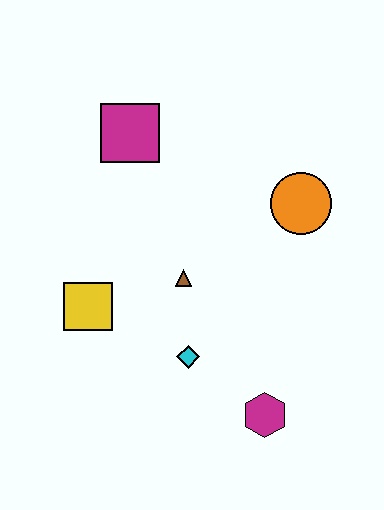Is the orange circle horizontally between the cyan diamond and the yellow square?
No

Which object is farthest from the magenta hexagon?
The magenta square is farthest from the magenta hexagon.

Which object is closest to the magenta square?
The brown triangle is closest to the magenta square.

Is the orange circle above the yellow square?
Yes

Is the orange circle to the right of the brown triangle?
Yes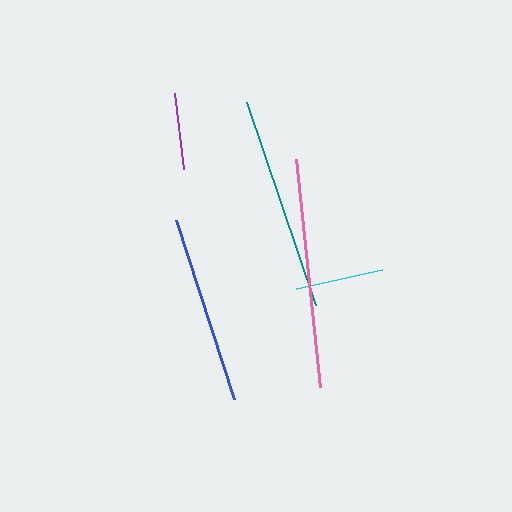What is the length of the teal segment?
The teal segment is approximately 215 pixels long.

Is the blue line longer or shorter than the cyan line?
The blue line is longer than the cyan line.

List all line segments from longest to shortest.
From longest to shortest: pink, teal, blue, cyan, purple.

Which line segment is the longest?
The pink line is the longest at approximately 229 pixels.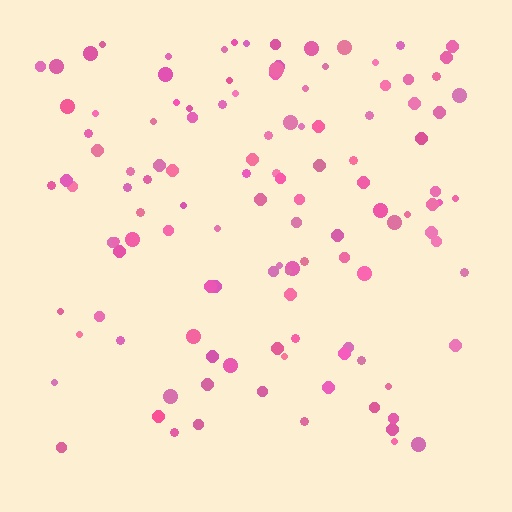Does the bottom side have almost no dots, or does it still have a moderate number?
Still a moderate number, just noticeably fewer than the top.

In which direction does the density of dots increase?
From bottom to top, with the top side densest.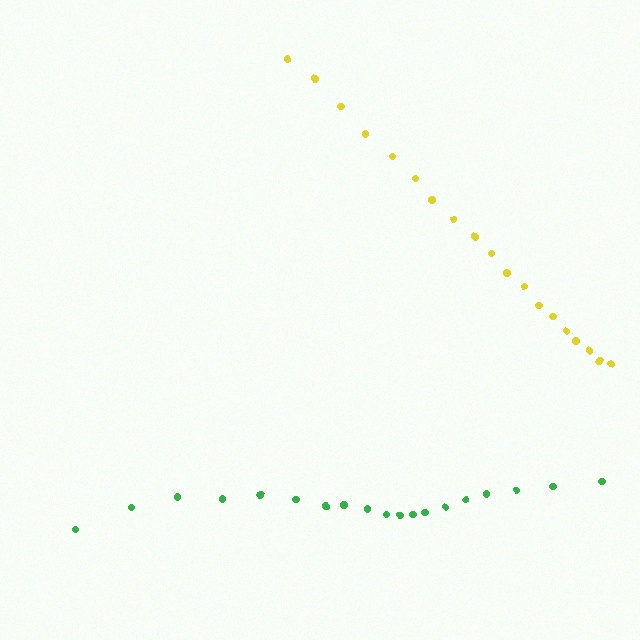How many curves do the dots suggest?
There are 2 distinct paths.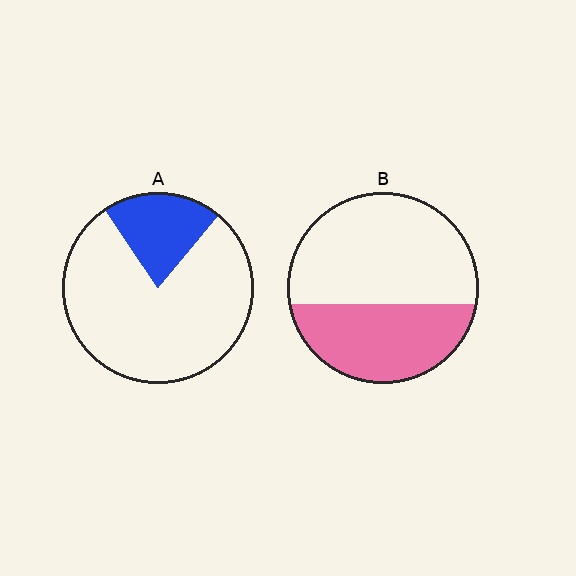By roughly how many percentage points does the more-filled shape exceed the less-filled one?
By roughly 20 percentage points (B over A).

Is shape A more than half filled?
No.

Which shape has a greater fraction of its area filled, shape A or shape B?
Shape B.